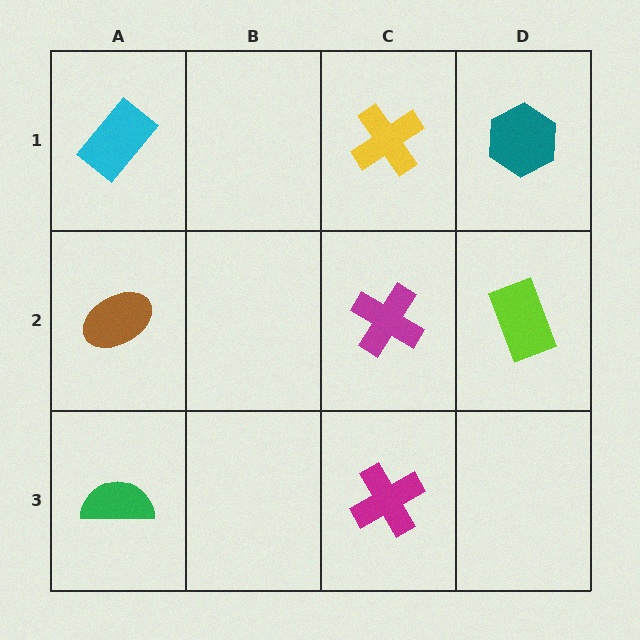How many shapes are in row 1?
3 shapes.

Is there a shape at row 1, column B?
No, that cell is empty.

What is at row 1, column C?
A yellow cross.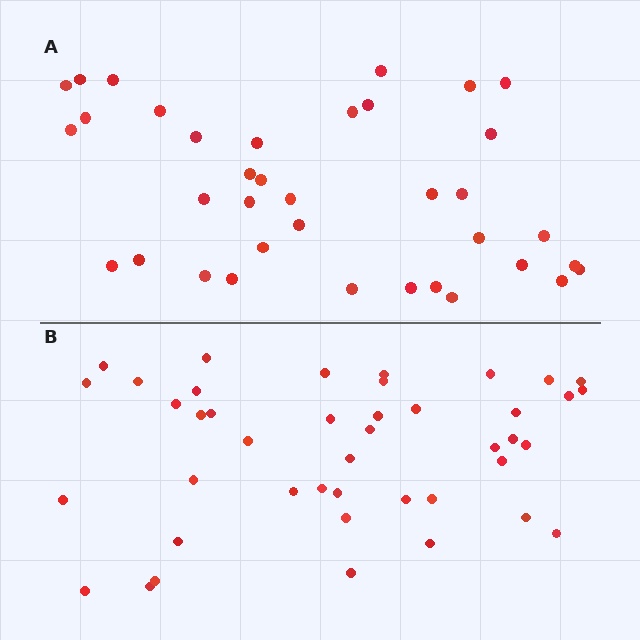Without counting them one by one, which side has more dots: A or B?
Region B (the bottom region) has more dots.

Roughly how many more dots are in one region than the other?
Region B has about 6 more dots than region A.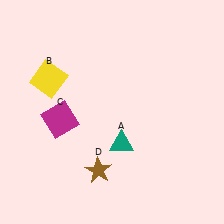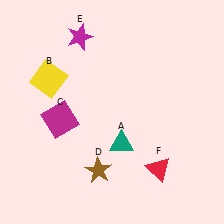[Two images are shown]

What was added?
A magenta star (E), a red triangle (F) were added in Image 2.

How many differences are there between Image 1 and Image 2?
There are 2 differences between the two images.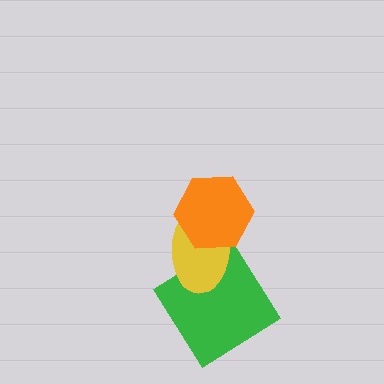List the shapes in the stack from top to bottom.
From top to bottom: the orange hexagon, the yellow ellipse, the green diamond.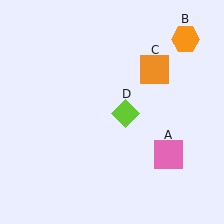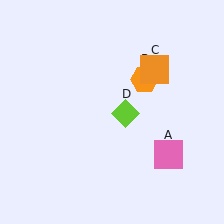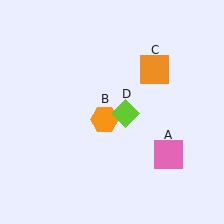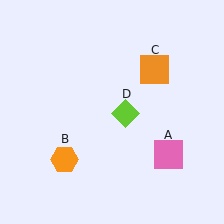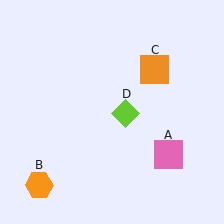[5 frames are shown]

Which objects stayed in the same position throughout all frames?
Pink square (object A) and orange square (object C) and lime diamond (object D) remained stationary.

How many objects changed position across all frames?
1 object changed position: orange hexagon (object B).